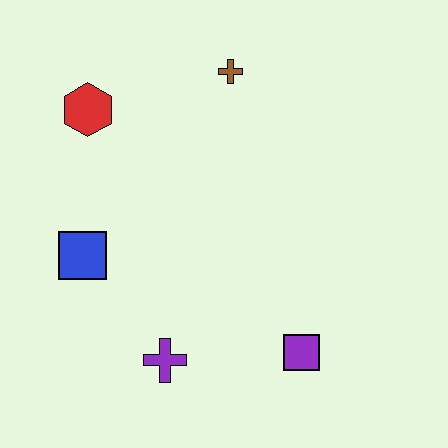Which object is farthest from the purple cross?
The brown cross is farthest from the purple cross.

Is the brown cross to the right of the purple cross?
Yes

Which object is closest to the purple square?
The purple cross is closest to the purple square.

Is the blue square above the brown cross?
No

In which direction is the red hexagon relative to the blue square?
The red hexagon is above the blue square.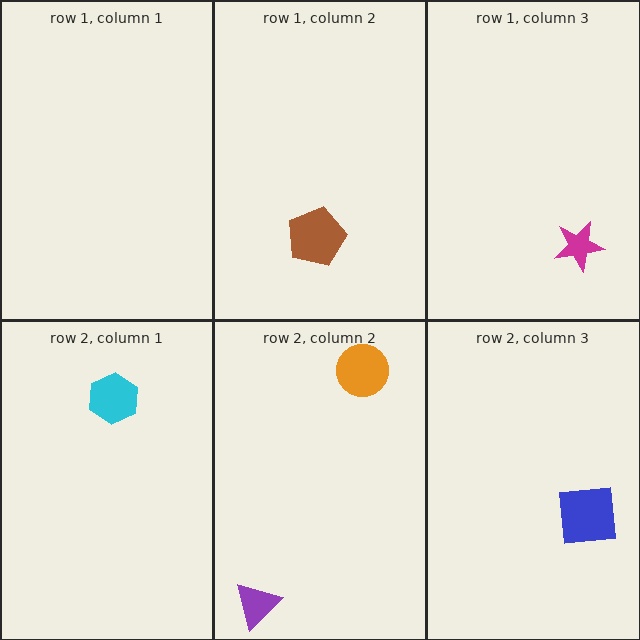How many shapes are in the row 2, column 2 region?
2.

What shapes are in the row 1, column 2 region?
The brown pentagon.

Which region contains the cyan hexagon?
The row 2, column 1 region.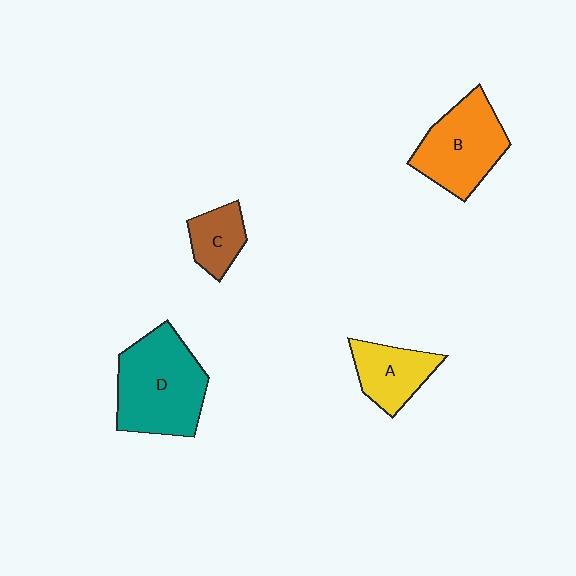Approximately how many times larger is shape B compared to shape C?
Approximately 2.0 times.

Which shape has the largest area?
Shape D (teal).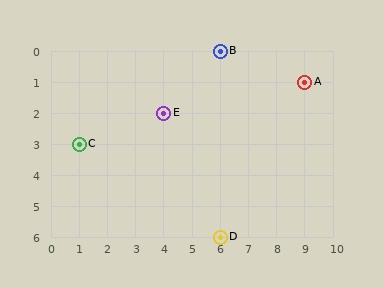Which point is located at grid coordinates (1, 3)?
Point C is at (1, 3).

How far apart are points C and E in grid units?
Points C and E are 3 columns and 1 row apart (about 3.2 grid units diagonally).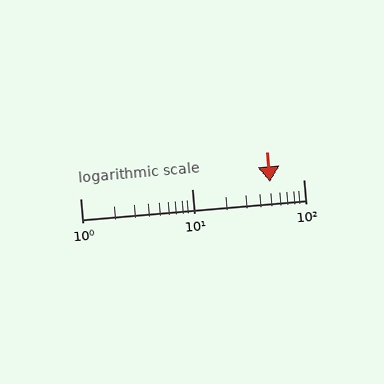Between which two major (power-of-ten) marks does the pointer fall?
The pointer is between 10 and 100.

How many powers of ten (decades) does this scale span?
The scale spans 2 decades, from 1 to 100.